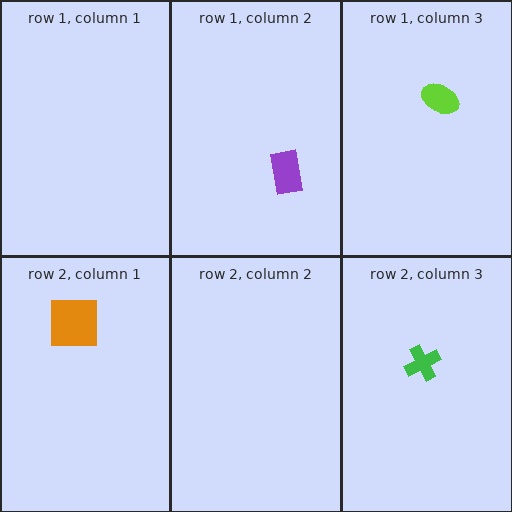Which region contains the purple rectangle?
The row 1, column 2 region.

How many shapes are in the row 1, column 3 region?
1.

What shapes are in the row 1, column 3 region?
The lime ellipse.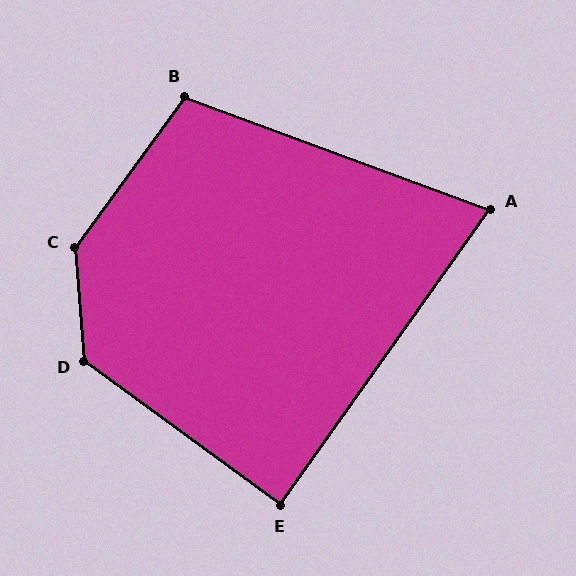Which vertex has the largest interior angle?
C, at approximately 139 degrees.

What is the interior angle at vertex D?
Approximately 131 degrees (obtuse).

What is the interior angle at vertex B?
Approximately 106 degrees (obtuse).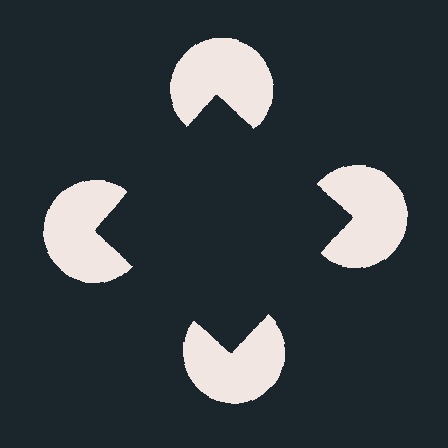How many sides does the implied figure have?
4 sides.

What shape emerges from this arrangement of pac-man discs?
An illusory square — its edges are inferred from the aligned wedge cuts in the pac-man discs, not physically drawn.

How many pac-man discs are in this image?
There are 4 — one at each vertex of the illusory square.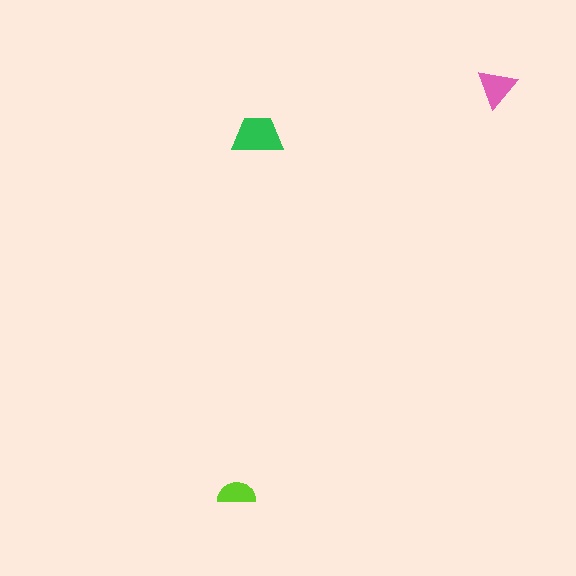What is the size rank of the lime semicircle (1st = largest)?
3rd.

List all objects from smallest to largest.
The lime semicircle, the pink triangle, the green trapezoid.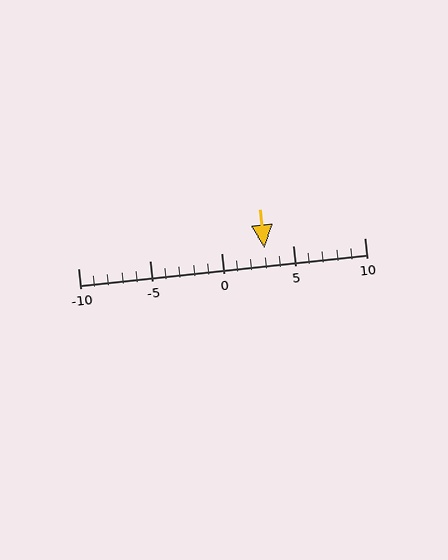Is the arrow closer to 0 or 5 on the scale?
The arrow is closer to 5.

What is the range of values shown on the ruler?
The ruler shows values from -10 to 10.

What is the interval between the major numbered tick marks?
The major tick marks are spaced 5 units apart.